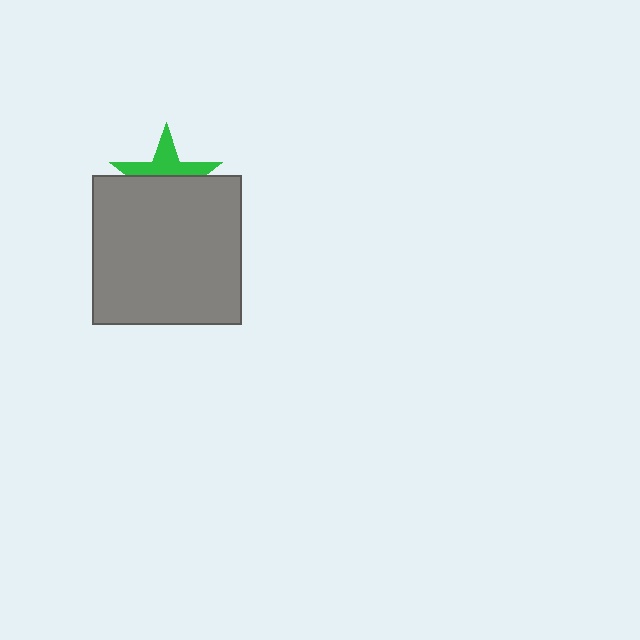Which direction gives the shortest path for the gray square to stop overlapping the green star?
Moving down gives the shortest separation.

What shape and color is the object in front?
The object in front is a gray square.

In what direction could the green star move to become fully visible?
The green star could move up. That would shift it out from behind the gray square entirely.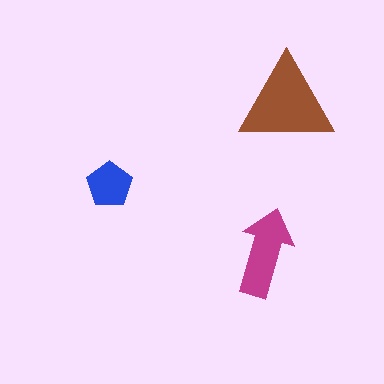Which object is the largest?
The brown triangle.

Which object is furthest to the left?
The blue pentagon is leftmost.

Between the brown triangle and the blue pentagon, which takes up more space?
The brown triangle.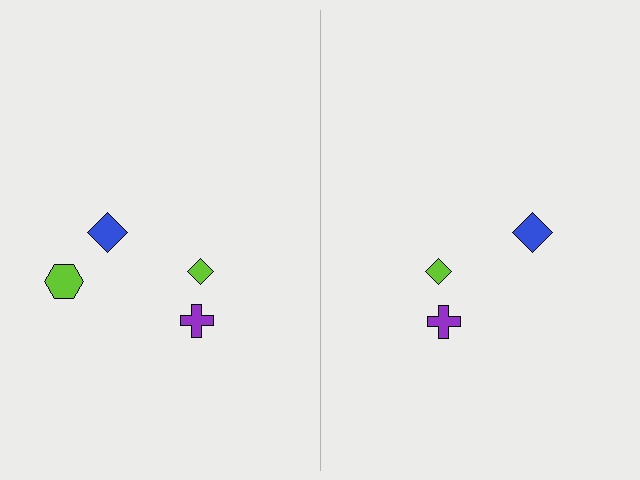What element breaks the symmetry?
A lime hexagon is missing from the right side.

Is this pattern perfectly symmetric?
No, the pattern is not perfectly symmetric. A lime hexagon is missing from the right side.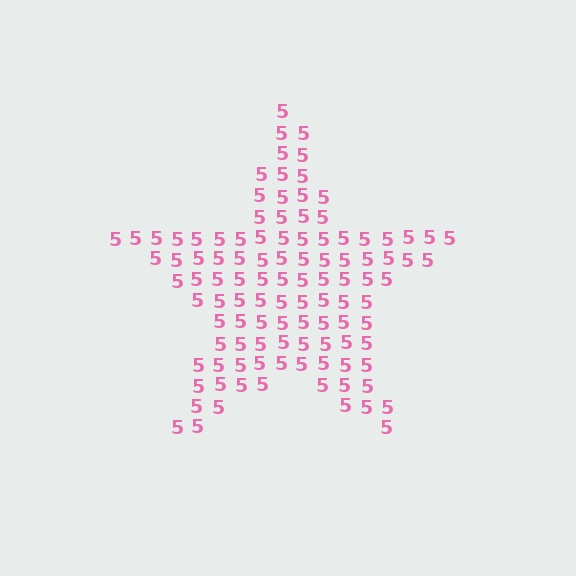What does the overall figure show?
The overall figure shows a star.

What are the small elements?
The small elements are digit 5's.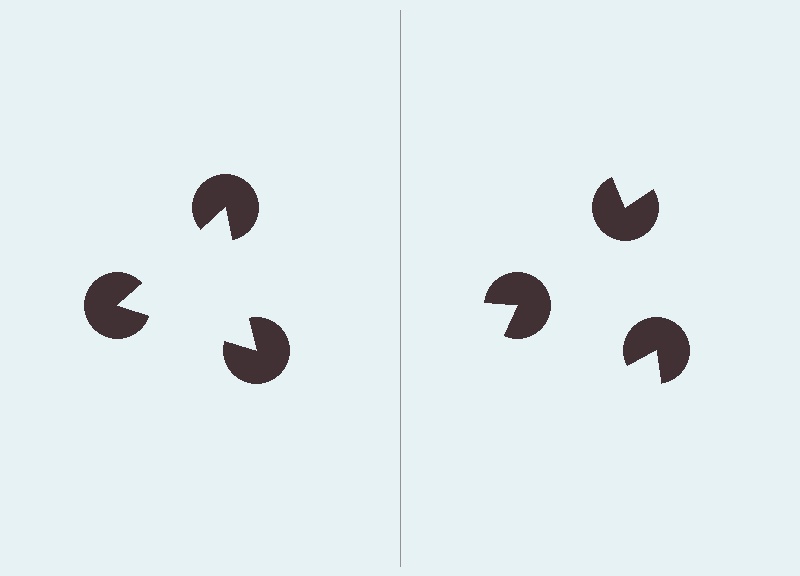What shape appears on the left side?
An illusory triangle.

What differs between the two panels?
The pac-man discs are positioned identically on both sides; only the wedge orientations differ. On the left they align to a triangle; on the right they are misaligned.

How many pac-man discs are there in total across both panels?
6 — 3 on each side.